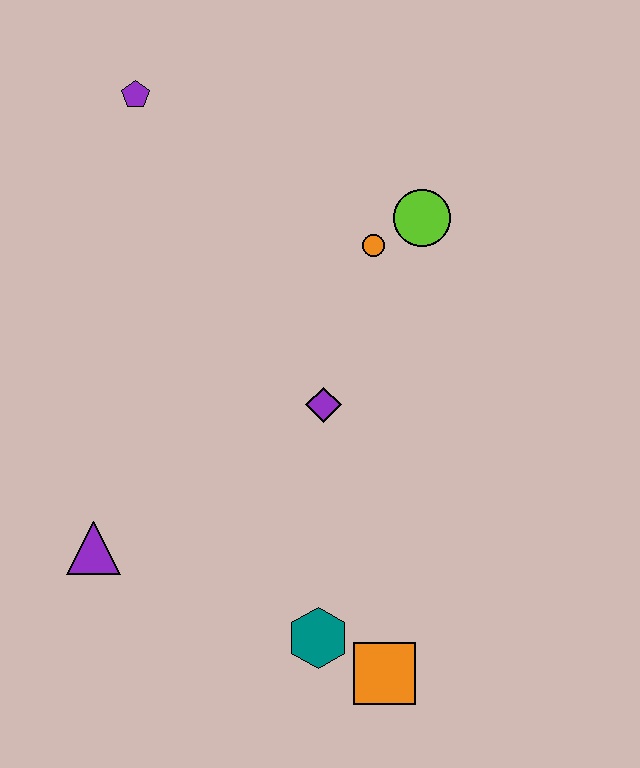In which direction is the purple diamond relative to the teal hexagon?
The purple diamond is above the teal hexagon.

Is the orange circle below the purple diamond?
No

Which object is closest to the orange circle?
The lime circle is closest to the orange circle.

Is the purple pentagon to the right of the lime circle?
No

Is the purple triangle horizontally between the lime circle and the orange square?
No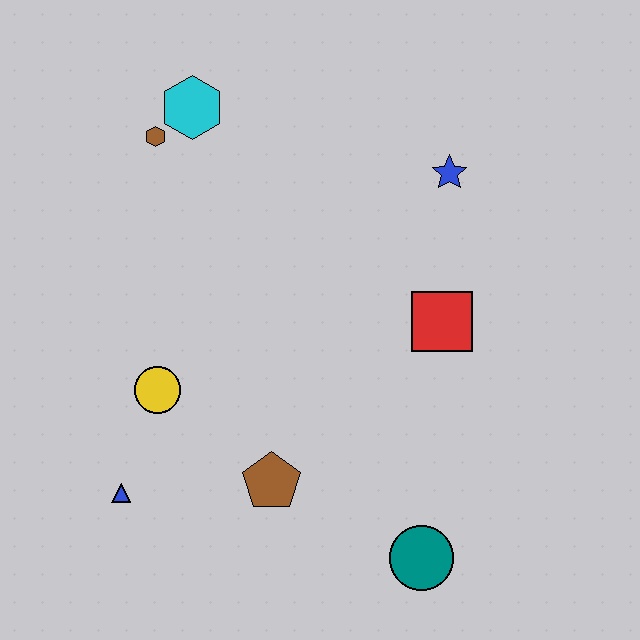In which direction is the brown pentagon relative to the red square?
The brown pentagon is to the left of the red square.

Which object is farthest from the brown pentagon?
The cyan hexagon is farthest from the brown pentagon.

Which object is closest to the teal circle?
The brown pentagon is closest to the teal circle.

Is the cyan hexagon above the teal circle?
Yes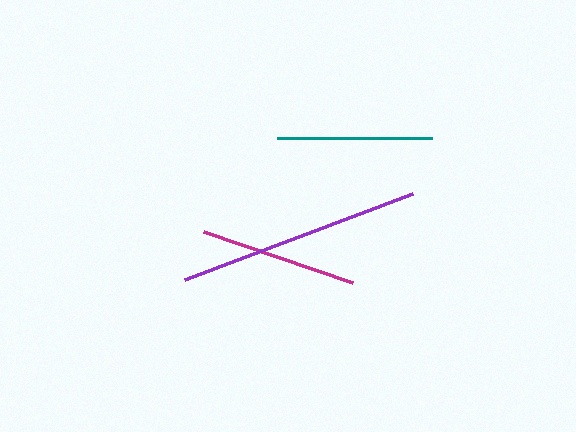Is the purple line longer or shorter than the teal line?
The purple line is longer than the teal line.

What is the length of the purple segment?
The purple segment is approximately 243 pixels long.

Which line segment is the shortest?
The teal line is the shortest at approximately 154 pixels.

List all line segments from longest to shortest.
From longest to shortest: purple, magenta, teal.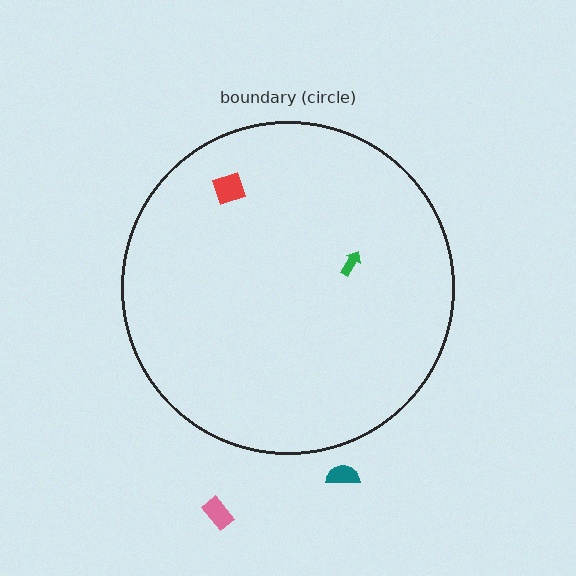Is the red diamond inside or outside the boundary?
Inside.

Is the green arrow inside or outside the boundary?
Inside.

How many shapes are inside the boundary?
2 inside, 2 outside.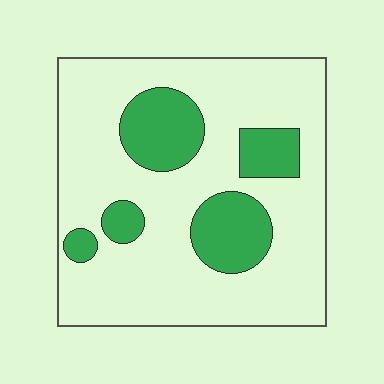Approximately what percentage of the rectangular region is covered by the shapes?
Approximately 25%.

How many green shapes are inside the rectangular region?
5.